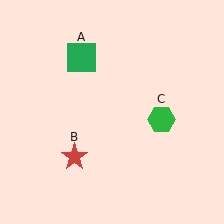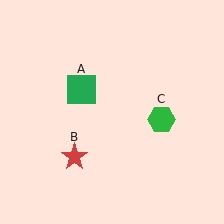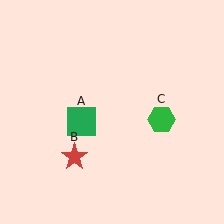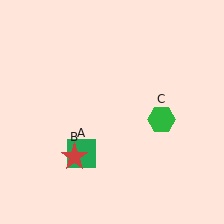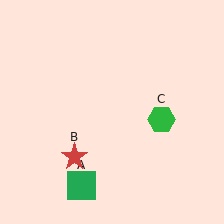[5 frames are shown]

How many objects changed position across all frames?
1 object changed position: green square (object A).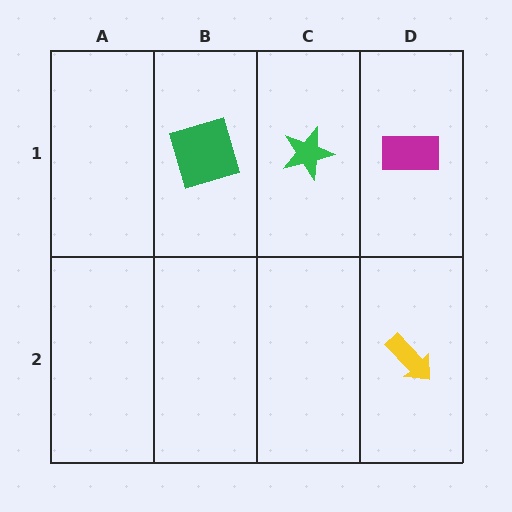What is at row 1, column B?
A green square.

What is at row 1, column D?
A magenta rectangle.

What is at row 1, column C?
A green star.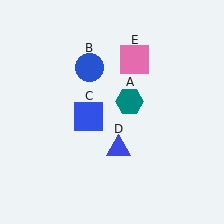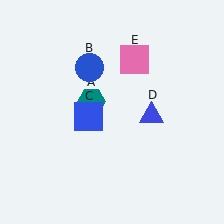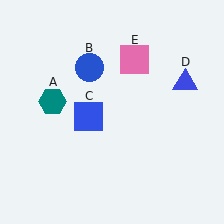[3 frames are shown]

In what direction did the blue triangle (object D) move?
The blue triangle (object D) moved up and to the right.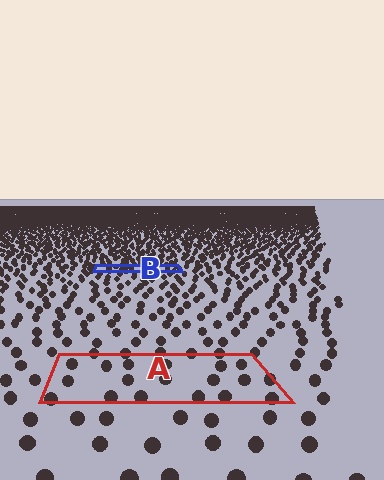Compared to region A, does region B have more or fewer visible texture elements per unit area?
Region B has more texture elements per unit area — they are packed more densely because it is farther away.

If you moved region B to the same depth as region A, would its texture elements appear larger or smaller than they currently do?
They would appear larger. At a closer depth, the same texture elements are projected at a bigger on-screen size.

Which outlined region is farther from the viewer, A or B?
Region B is farther from the viewer — the texture elements inside it appear smaller and more densely packed.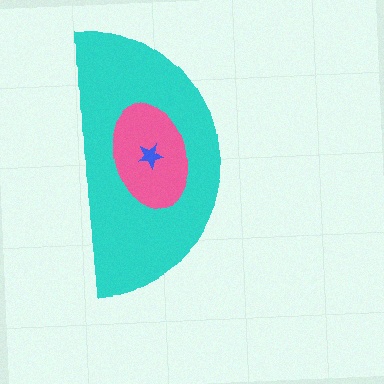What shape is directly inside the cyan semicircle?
The pink ellipse.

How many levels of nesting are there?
3.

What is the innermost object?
The blue star.